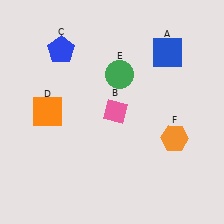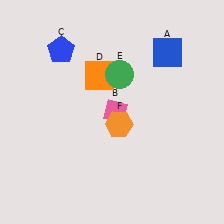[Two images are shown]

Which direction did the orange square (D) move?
The orange square (D) moved right.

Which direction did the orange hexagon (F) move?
The orange hexagon (F) moved left.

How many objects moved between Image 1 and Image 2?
2 objects moved between the two images.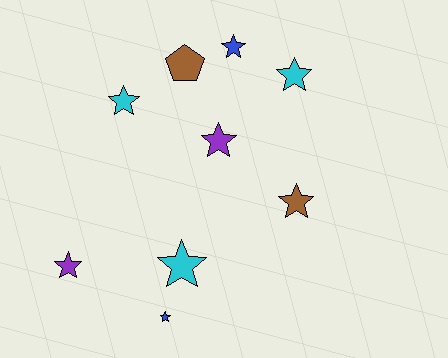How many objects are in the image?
There are 9 objects.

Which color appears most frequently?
Cyan, with 3 objects.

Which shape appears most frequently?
Star, with 8 objects.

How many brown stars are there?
There is 1 brown star.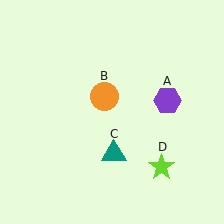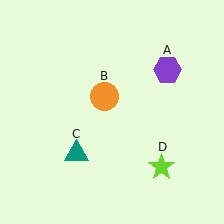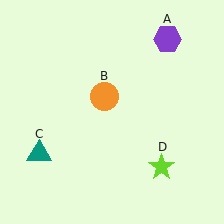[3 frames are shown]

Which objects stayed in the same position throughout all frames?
Orange circle (object B) and lime star (object D) remained stationary.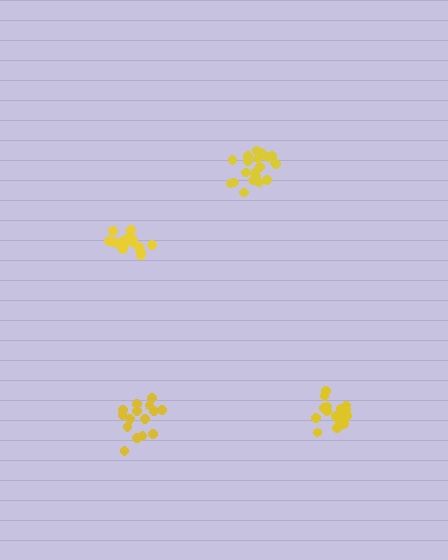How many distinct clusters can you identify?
There are 4 distinct clusters.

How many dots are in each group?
Group 1: 17 dots, Group 2: 19 dots, Group 3: 15 dots, Group 4: 20 dots (71 total).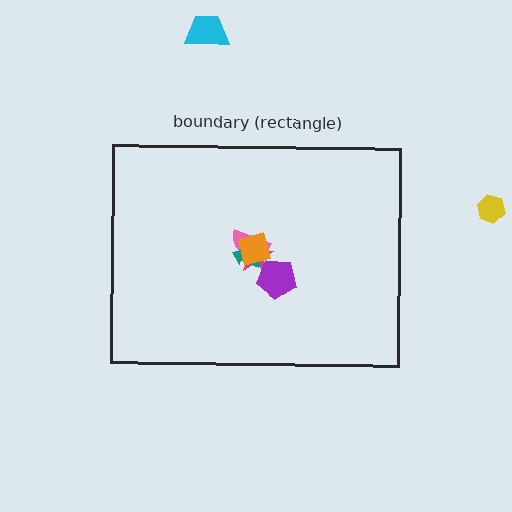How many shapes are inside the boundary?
5 inside, 2 outside.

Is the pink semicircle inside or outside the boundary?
Inside.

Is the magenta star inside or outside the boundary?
Inside.